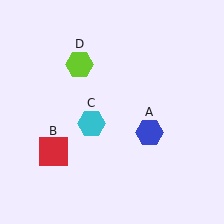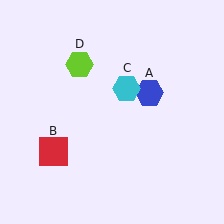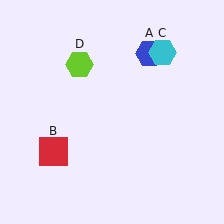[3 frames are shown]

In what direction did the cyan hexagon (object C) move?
The cyan hexagon (object C) moved up and to the right.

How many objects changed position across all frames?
2 objects changed position: blue hexagon (object A), cyan hexagon (object C).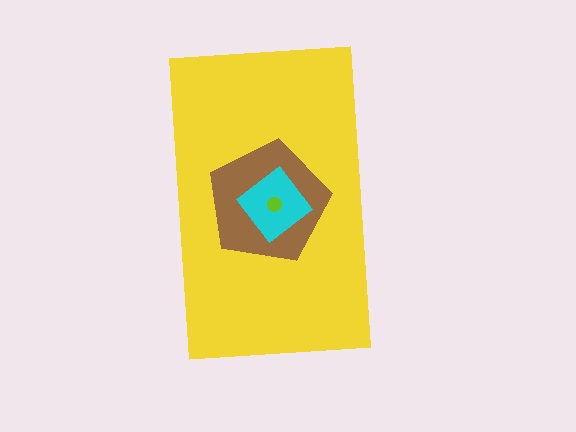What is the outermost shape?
The yellow rectangle.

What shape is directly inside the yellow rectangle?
The brown pentagon.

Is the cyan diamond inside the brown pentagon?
Yes.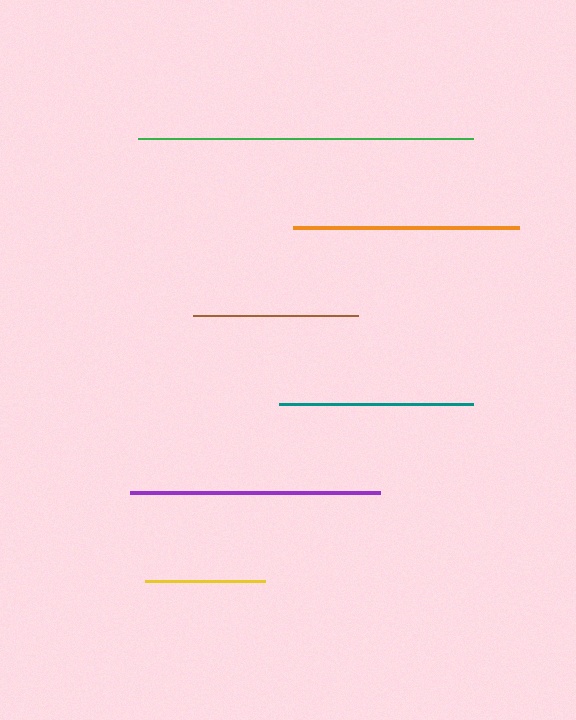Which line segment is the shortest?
The yellow line is the shortest at approximately 120 pixels.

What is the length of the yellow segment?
The yellow segment is approximately 120 pixels long.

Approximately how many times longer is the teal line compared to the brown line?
The teal line is approximately 1.2 times the length of the brown line.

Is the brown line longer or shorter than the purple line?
The purple line is longer than the brown line.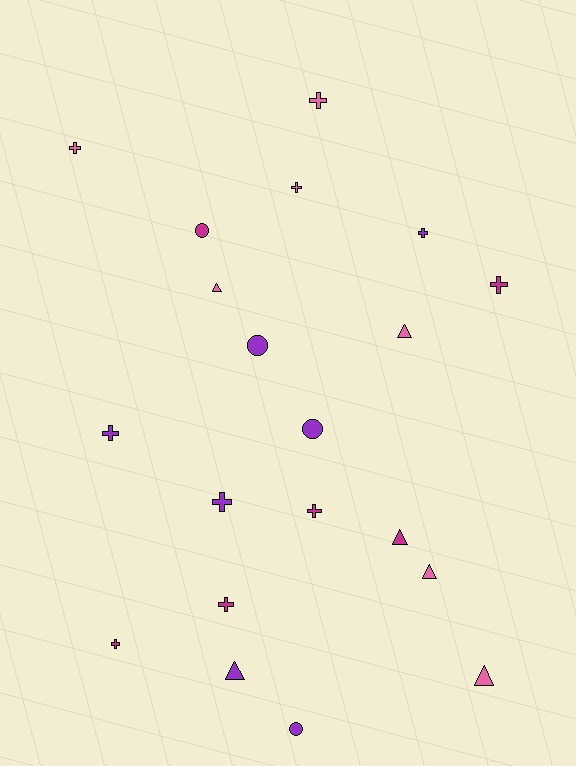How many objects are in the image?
There are 20 objects.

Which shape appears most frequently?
Cross, with 10 objects.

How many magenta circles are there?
There is 1 magenta circle.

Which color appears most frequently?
Purple, with 7 objects.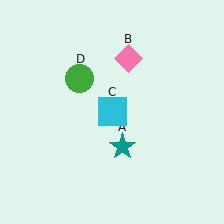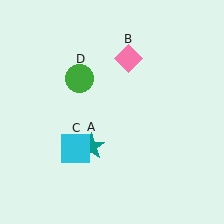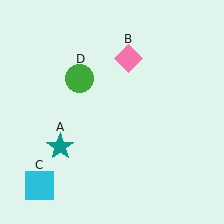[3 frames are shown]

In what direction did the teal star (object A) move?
The teal star (object A) moved left.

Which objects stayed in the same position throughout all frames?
Pink diamond (object B) and green circle (object D) remained stationary.